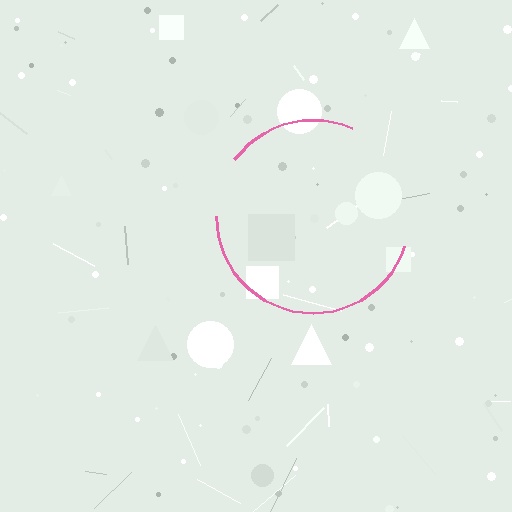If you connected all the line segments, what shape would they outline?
They would outline a circle.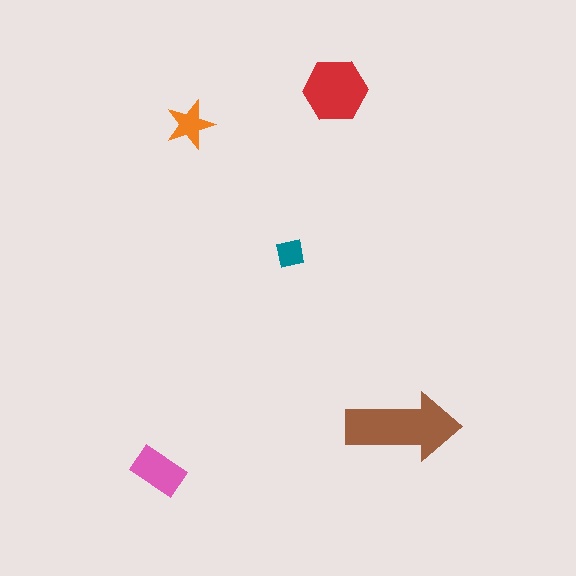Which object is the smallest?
The teal square.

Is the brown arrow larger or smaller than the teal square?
Larger.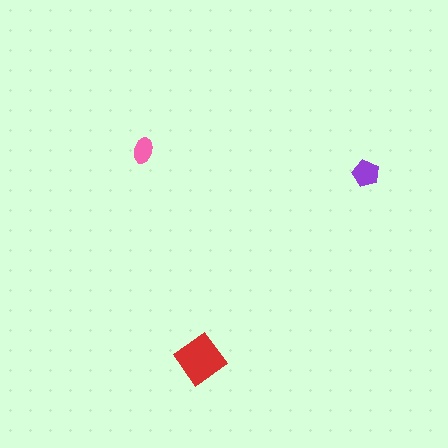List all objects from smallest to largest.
The pink ellipse, the purple pentagon, the red diamond.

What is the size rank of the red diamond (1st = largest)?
1st.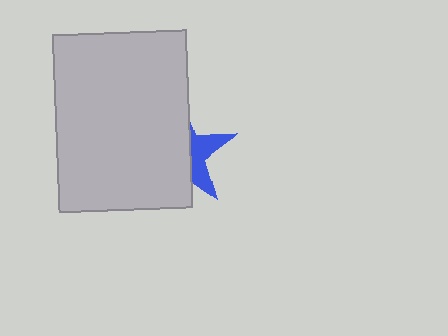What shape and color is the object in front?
The object in front is a light gray rectangle.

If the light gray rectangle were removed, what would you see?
You would see the complete blue star.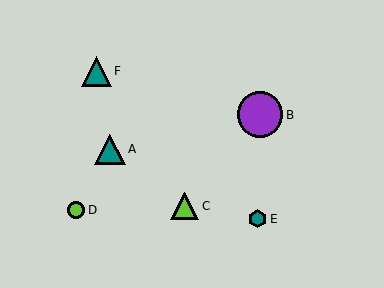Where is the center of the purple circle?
The center of the purple circle is at (260, 115).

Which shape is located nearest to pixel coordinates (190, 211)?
The lime triangle (labeled C) at (185, 206) is nearest to that location.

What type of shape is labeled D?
Shape D is a lime circle.